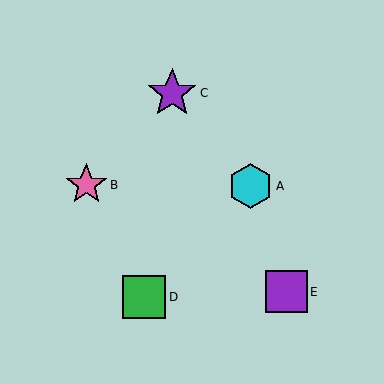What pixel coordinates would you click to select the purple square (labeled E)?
Click at (287, 292) to select the purple square E.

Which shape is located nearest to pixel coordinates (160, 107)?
The purple star (labeled C) at (172, 93) is nearest to that location.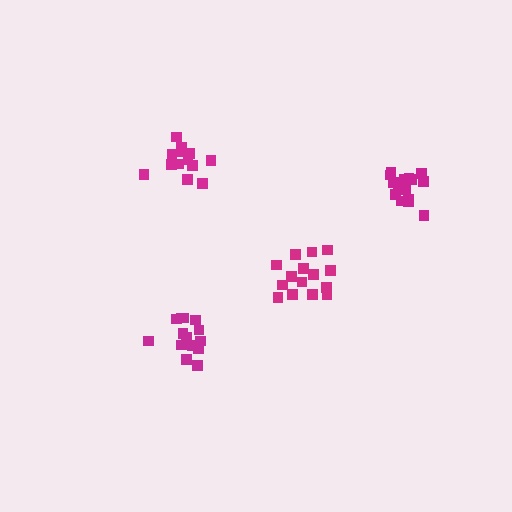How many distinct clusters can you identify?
There are 4 distinct clusters.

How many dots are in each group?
Group 1: 13 dots, Group 2: 15 dots, Group 3: 16 dots, Group 4: 15 dots (59 total).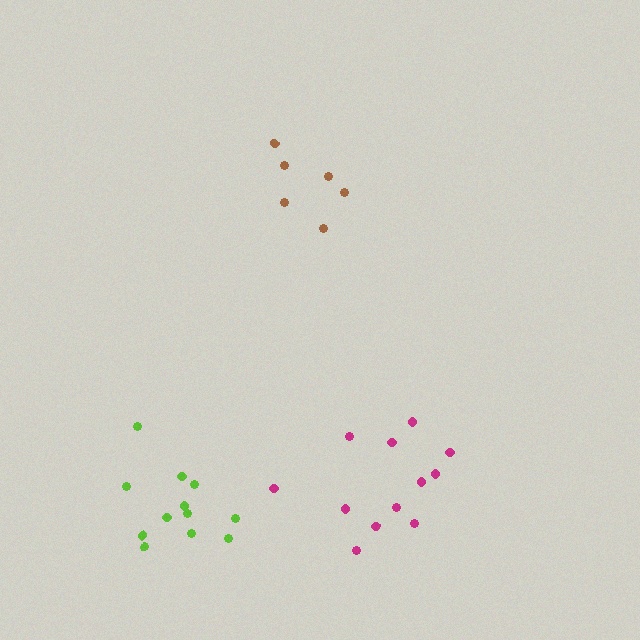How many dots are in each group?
Group 1: 12 dots, Group 2: 12 dots, Group 3: 6 dots (30 total).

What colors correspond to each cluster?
The clusters are colored: magenta, lime, brown.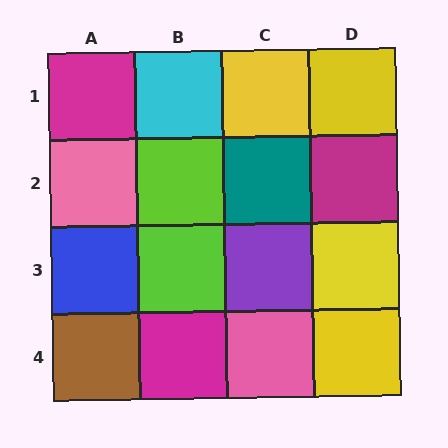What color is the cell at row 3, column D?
Yellow.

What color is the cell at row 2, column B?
Lime.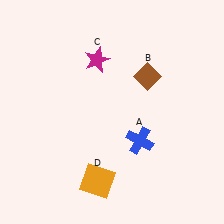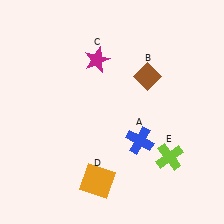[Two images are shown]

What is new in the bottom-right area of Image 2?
A lime cross (E) was added in the bottom-right area of Image 2.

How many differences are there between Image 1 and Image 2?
There is 1 difference between the two images.